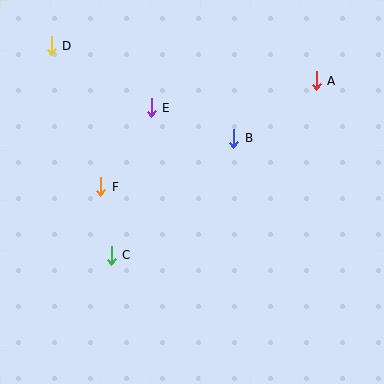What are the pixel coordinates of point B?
Point B is at (234, 138).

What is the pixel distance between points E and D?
The distance between E and D is 118 pixels.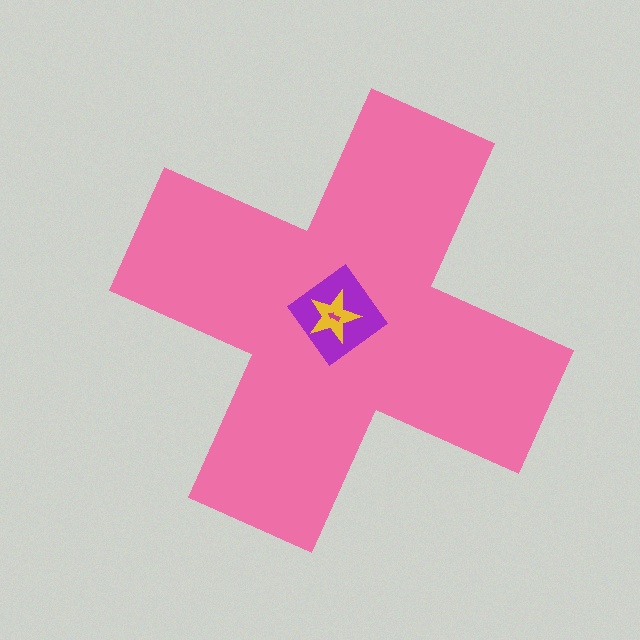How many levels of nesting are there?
4.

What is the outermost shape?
The pink cross.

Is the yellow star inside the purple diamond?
Yes.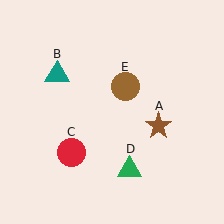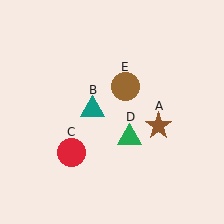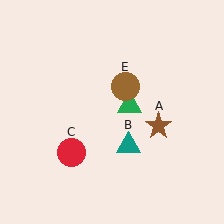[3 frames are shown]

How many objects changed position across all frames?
2 objects changed position: teal triangle (object B), green triangle (object D).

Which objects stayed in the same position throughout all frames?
Brown star (object A) and red circle (object C) and brown circle (object E) remained stationary.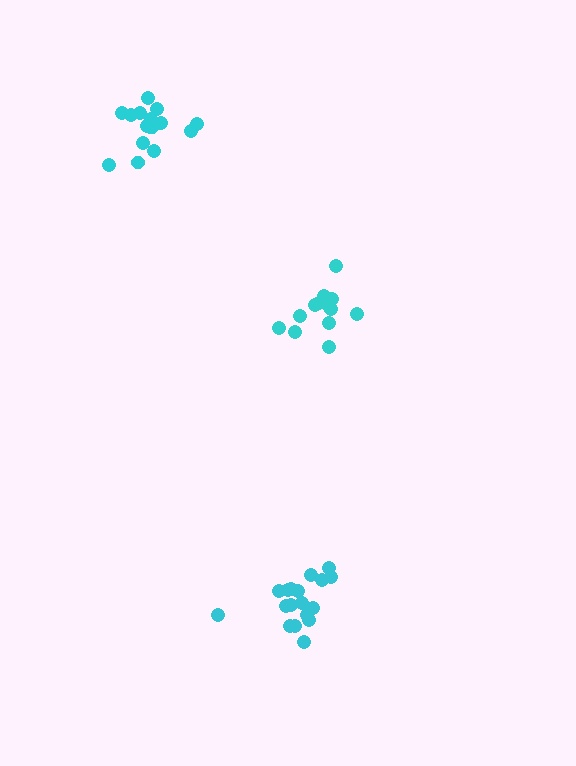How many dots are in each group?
Group 1: 18 dots, Group 2: 13 dots, Group 3: 17 dots (48 total).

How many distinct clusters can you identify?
There are 3 distinct clusters.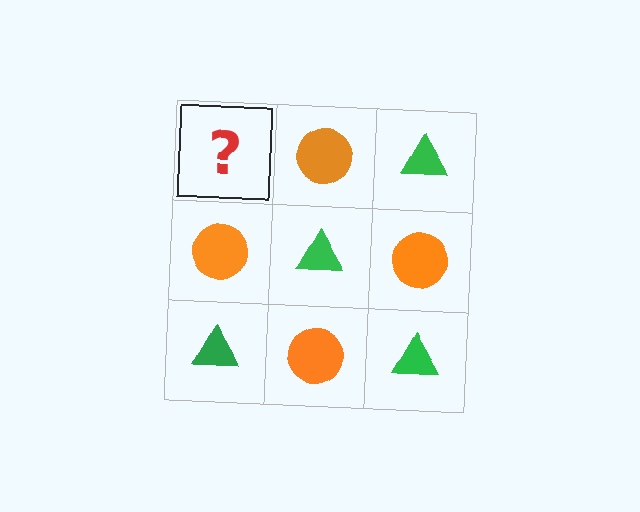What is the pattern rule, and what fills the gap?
The rule is that it alternates green triangle and orange circle in a checkerboard pattern. The gap should be filled with a green triangle.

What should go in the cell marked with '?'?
The missing cell should contain a green triangle.